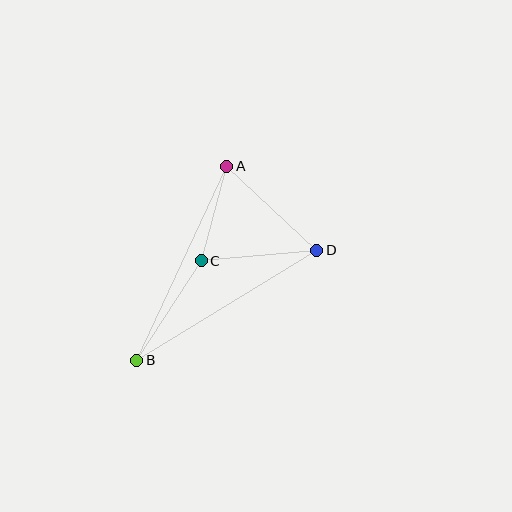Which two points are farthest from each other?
Points A and B are farthest from each other.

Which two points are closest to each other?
Points A and C are closest to each other.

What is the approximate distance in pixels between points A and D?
The distance between A and D is approximately 123 pixels.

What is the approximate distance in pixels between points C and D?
The distance between C and D is approximately 116 pixels.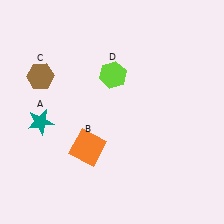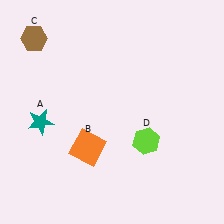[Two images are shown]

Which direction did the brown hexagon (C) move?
The brown hexagon (C) moved up.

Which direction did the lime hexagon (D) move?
The lime hexagon (D) moved down.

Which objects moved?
The objects that moved are: the brown hexagon (C), the lime hexagon (D).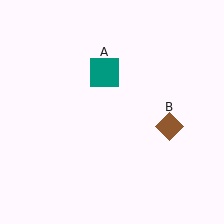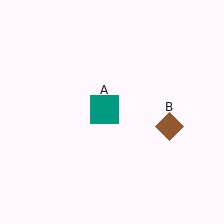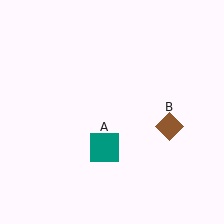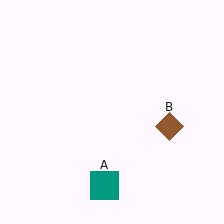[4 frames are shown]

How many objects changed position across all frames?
1 object changed position: teal square (object A).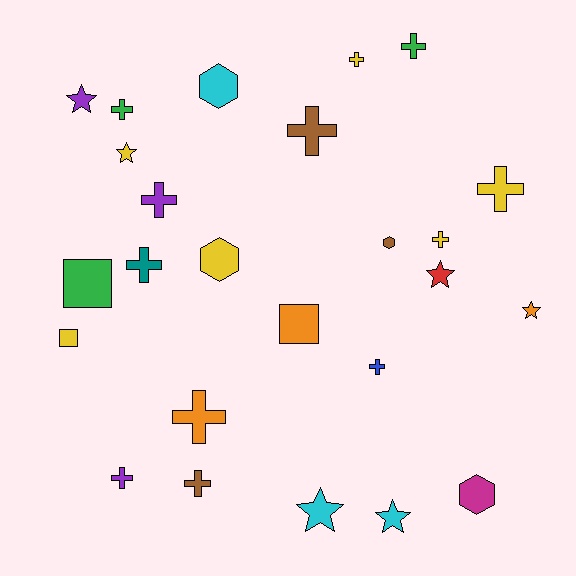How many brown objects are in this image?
There are 3 brown objects.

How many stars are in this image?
There are 6 stars.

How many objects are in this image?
There are 25 objects.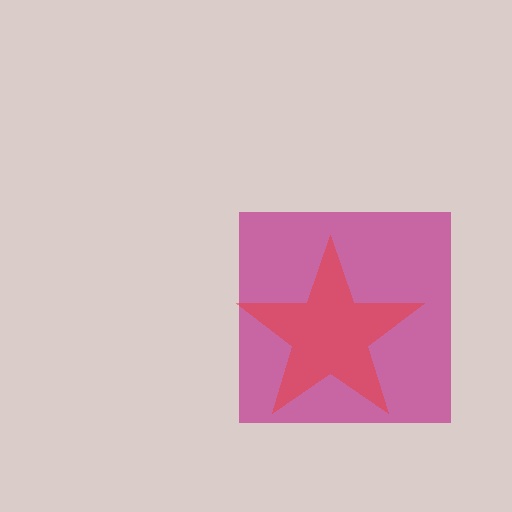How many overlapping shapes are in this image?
There are 2 overlapping shapes in the image.